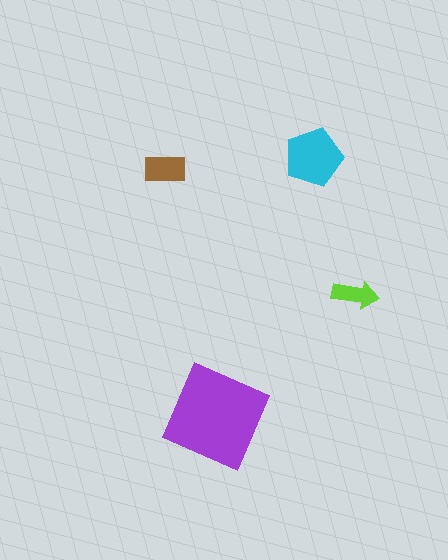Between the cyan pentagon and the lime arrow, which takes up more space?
The cyan pentagon.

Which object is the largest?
The purple square.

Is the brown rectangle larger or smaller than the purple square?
Smaller.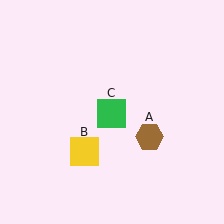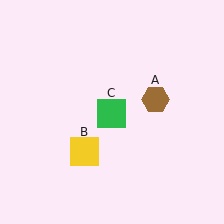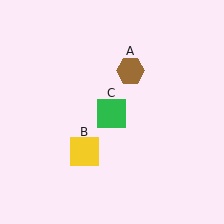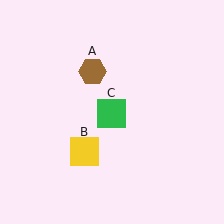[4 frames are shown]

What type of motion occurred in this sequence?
The brown hexagon (object A) rotated counterclockwise around the center of the scene.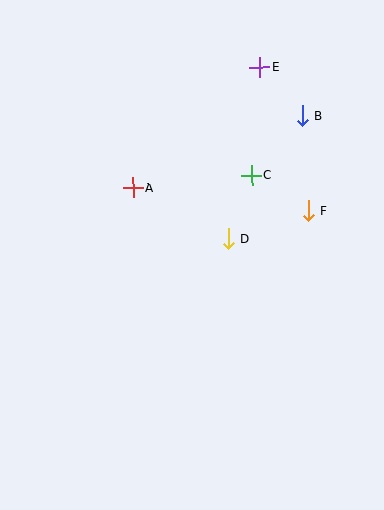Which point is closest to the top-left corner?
Point A is closest to the top-left corner.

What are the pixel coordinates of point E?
Point E is at (259, 67).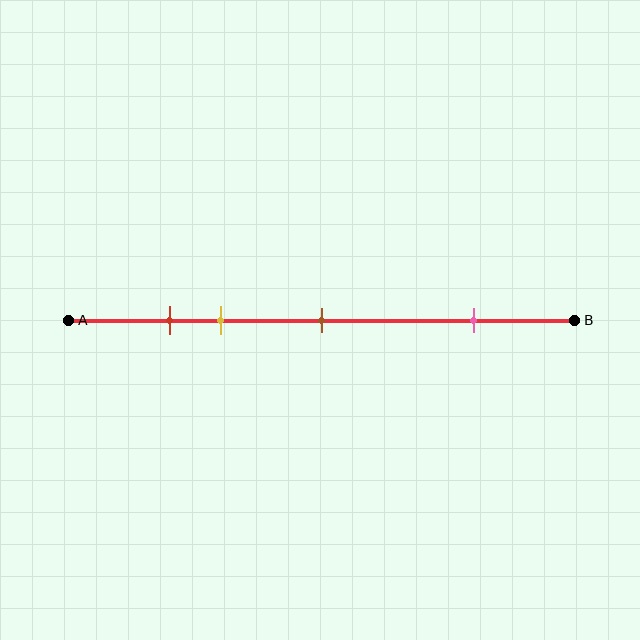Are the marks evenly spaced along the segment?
No, the marks are not evenly spaced.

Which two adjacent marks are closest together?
The red and yellow marks are the closest adjacent pair.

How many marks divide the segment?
There are 4 marks dividing the segment.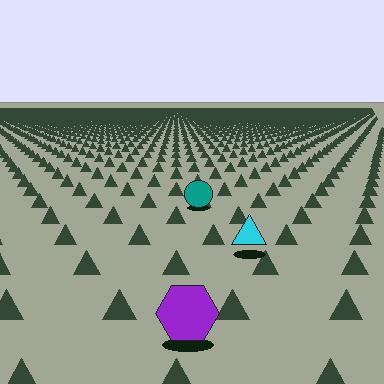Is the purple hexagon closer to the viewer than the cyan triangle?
Yes. The purple hexagon is closer — you can tell from the texture gradient: the ground texture is coarser near it.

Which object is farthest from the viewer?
The teal circle is farthest from the viewer. It appears smaller and the ground texture around it is denser.